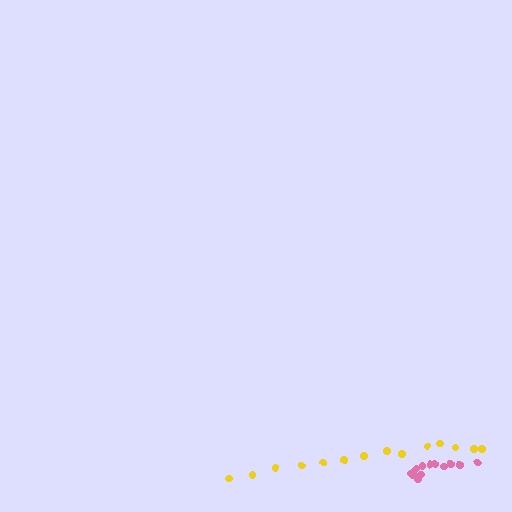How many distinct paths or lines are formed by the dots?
There are 2 distinct paths.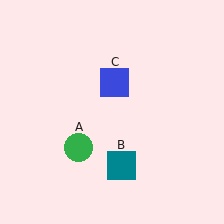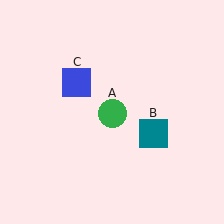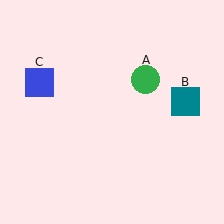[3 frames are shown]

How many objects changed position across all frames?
3 objects changed position: green circle (object A), teal square (object B), blue square (object C).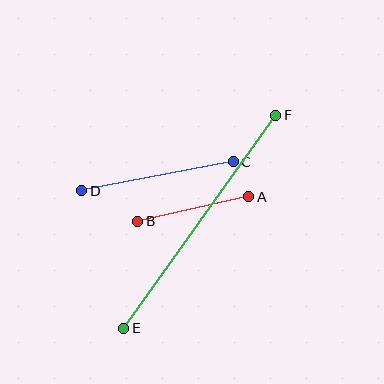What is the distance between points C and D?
The distance is approximately 154 pixels.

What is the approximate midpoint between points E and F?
The midpoint is at approximately (200, 222) pixels.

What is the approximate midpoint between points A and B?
The midpoint is at approximately (193, 209) pixels.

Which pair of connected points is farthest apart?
Points E and F are farthest apart.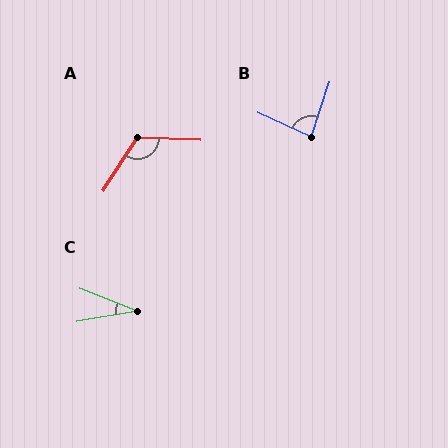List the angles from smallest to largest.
C (31°), B (84°), A (121°).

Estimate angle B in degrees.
Approximately 84 degrees.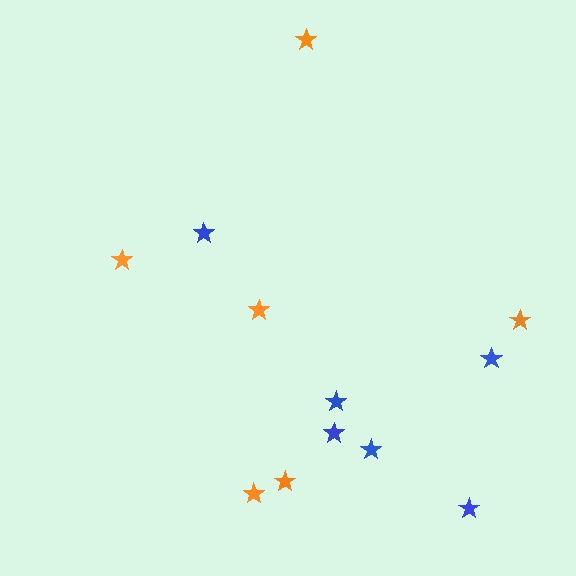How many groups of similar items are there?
There are 2 groups: one group of orange stars (6) and one group of blue stars (6).